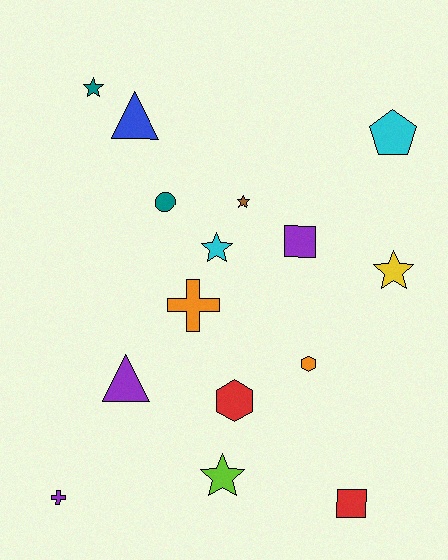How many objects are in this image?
There are 15 objects.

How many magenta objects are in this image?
There are no magenta objects.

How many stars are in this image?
There are 5 stars.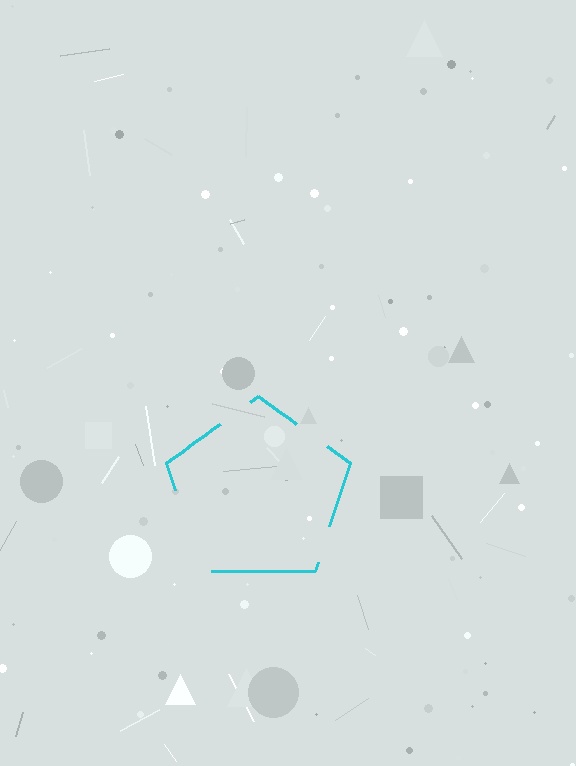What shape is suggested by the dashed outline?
The dashed outline suggests a pentagon.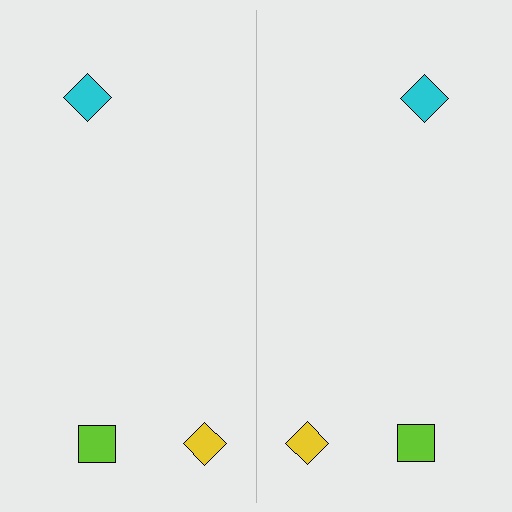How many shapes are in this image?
There are 6 shapes in this image.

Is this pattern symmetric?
Yes, this pattern has bilateral (reflection) symmetry.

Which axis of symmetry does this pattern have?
The pattern has a vertical axis of symmetry running through the center of the image.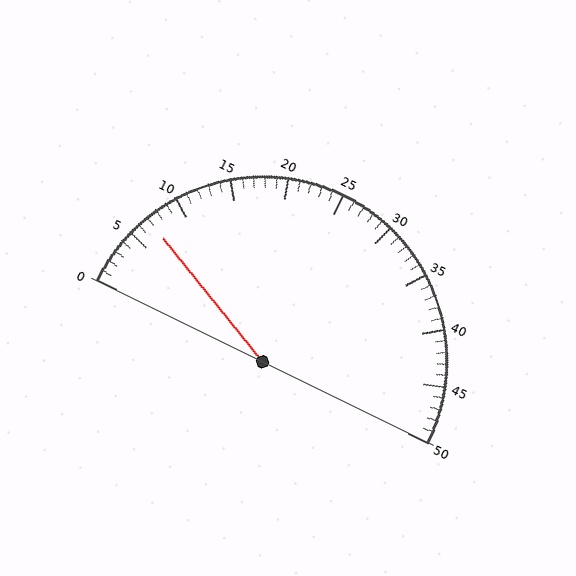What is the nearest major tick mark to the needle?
The nearest major tick mark is 5.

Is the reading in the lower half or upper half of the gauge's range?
The reading is in the lower half of the range (0 to 50).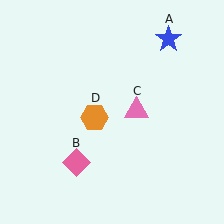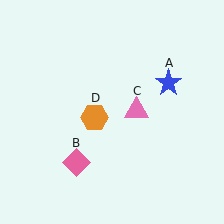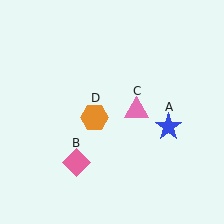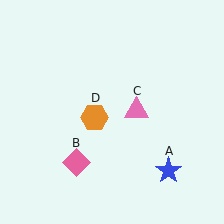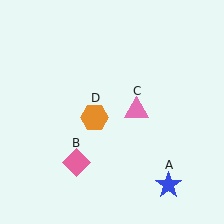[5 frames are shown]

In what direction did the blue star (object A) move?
The blue star (object A) moved down.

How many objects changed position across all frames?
1 object changed position: blue star (object A).